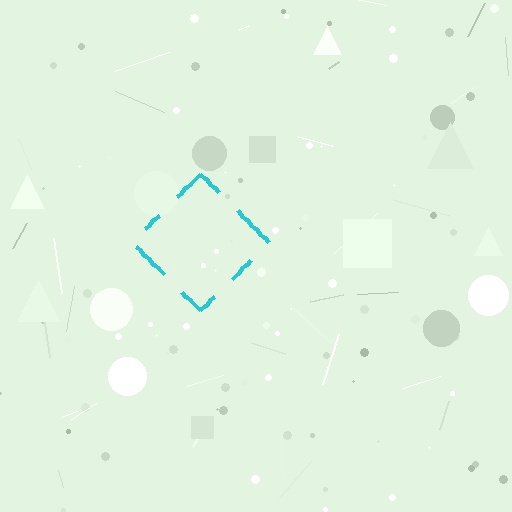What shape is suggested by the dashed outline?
The dashed outline suggests a diamond.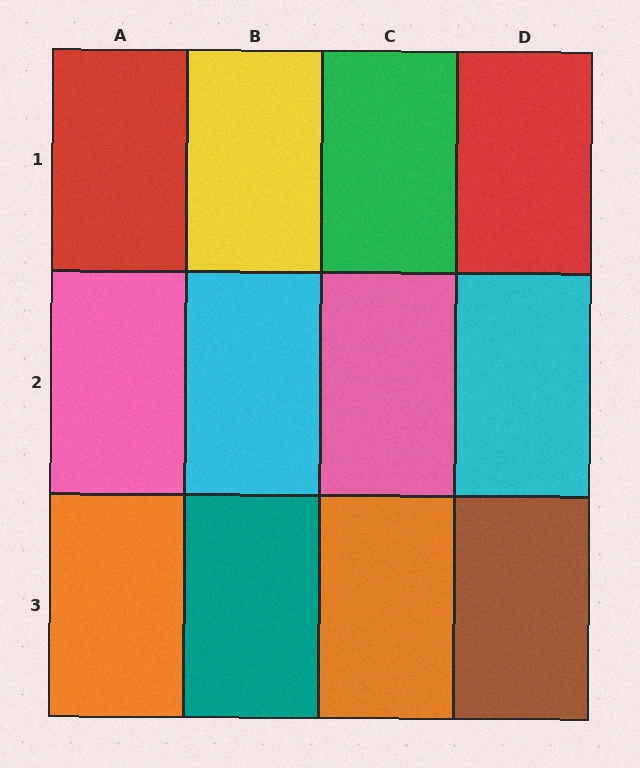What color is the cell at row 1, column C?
Green.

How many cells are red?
2 cells are red.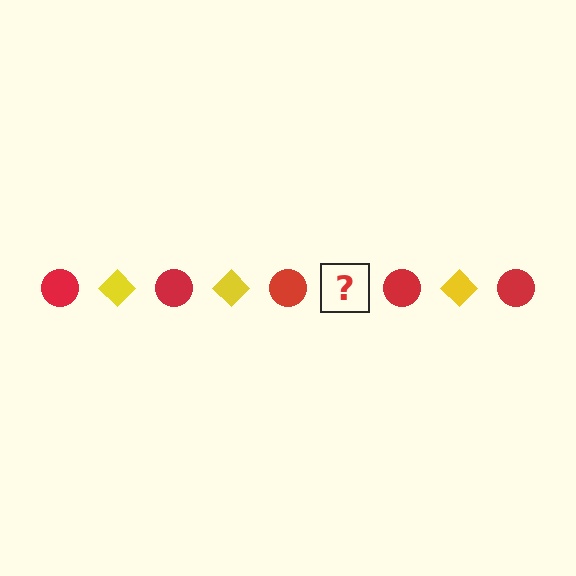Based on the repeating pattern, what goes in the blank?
The blank should be a yellow diamond.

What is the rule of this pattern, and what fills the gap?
The rule is that the pattern alternates between red circle and yellow diamond. The gap should be filled with a yellow diamond.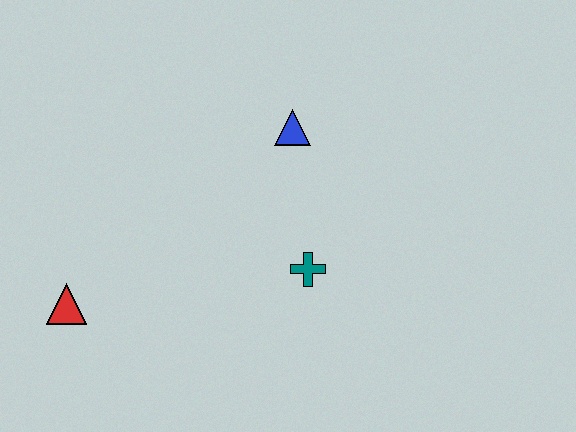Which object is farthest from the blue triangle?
The red triangle is farthest from the blue triangle.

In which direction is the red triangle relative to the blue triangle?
The red triangle is to the left of the blue triangle.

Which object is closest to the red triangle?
The teal cross is closest to the red triangle.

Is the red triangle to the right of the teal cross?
No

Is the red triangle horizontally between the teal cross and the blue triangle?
No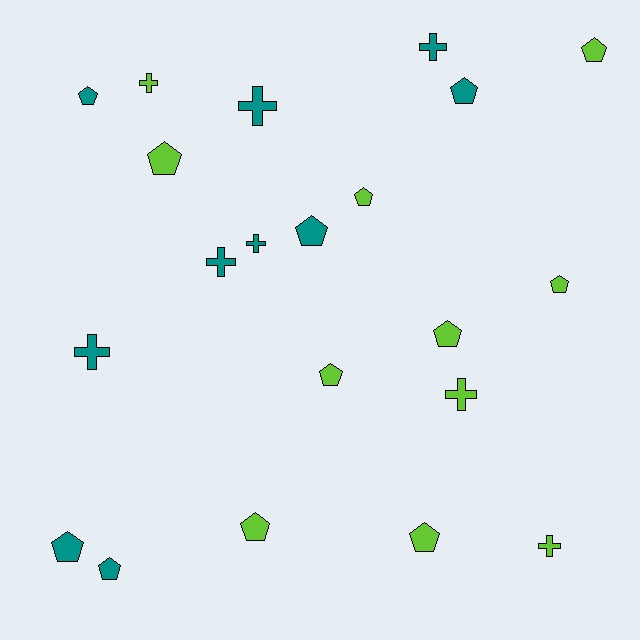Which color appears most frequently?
Lime, with 11 objects.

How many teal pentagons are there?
There are 5 teal pentagons.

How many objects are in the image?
There are 21 objects.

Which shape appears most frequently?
Pentagon, with 13 objects.